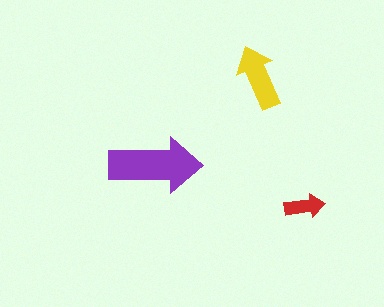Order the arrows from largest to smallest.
the purple one, the yellow one, the red one.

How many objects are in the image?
There are 3 objects in the image.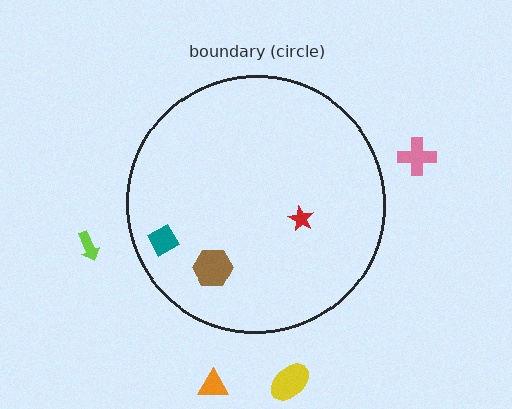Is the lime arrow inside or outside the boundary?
Outside.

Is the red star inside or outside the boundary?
Inside.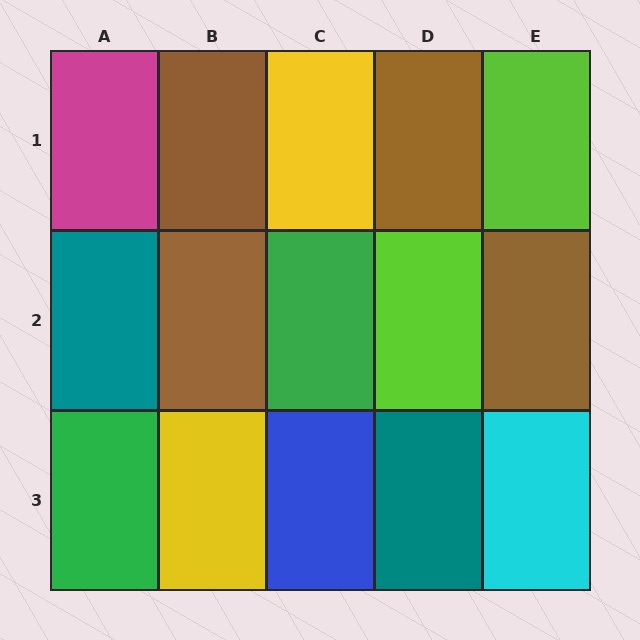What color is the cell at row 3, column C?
Blue.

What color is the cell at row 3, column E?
Cyan.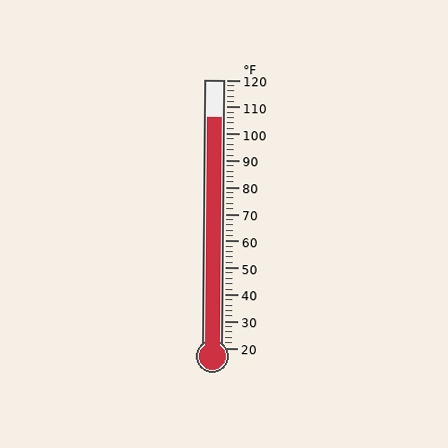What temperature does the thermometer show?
The thermometer shows approximately 106°F.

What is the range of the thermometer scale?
The thermometer scale ranges from 20°F to 120°F.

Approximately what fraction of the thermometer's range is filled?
The thermometer is filled to approximately 85% of its range.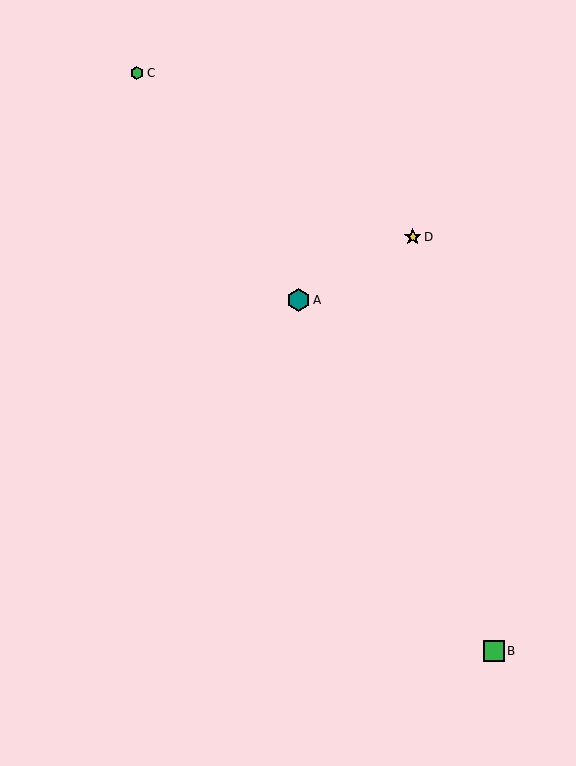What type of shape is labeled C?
Shape C is a green hexagon.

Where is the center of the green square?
The center of the green square is at (494, 651).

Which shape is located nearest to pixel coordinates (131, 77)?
The green hexagon (labeled C) at (137, 73) is nearest to that location.